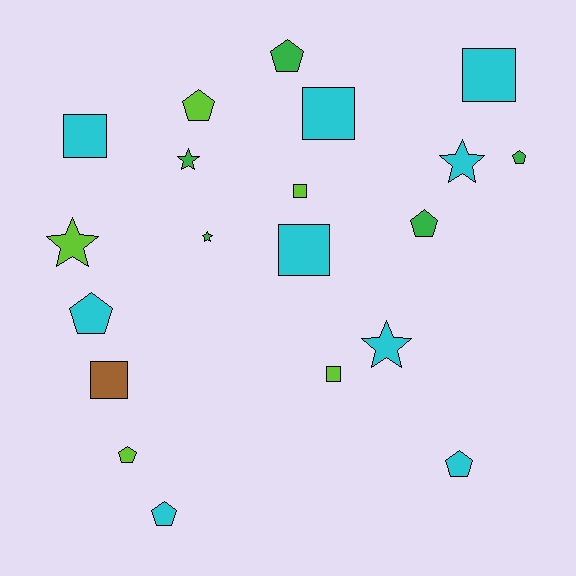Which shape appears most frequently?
Pentagon, with 8 objects.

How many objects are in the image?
There are 20 objects.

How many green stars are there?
There are 2 green stars.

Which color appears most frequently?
Cyan, with 9 objects.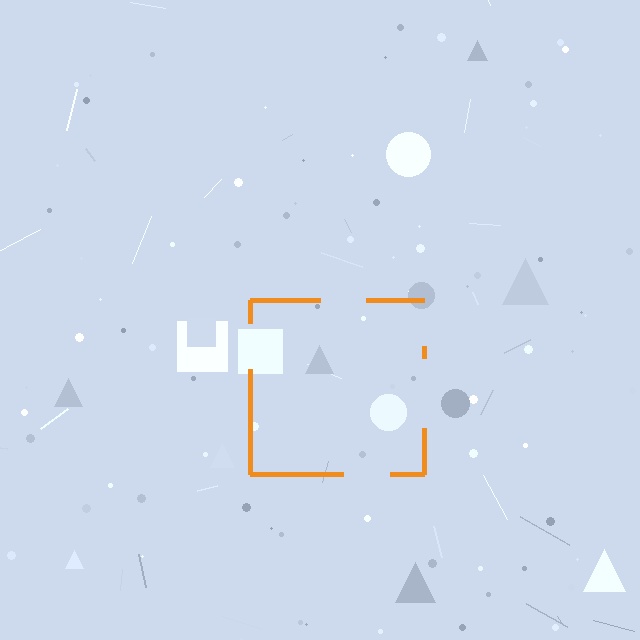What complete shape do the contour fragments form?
The contour fragments form a square.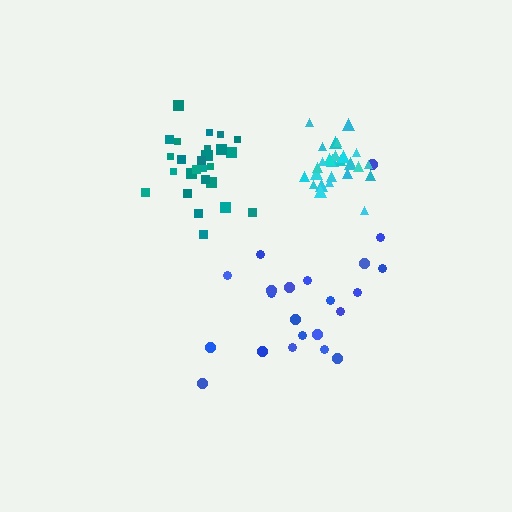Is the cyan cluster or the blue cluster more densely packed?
Cyan.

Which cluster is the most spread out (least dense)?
Blue.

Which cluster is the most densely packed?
Cyan.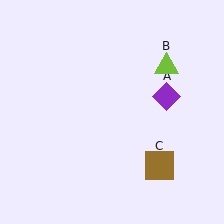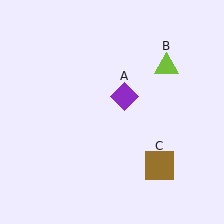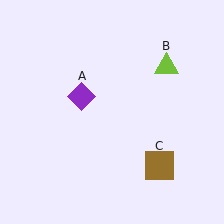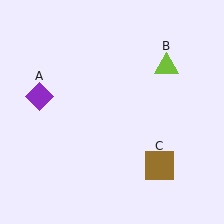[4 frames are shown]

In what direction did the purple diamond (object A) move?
The purple diamond (object A) moved left.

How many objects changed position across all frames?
1 object changed position: purple diamond (object A).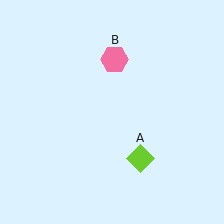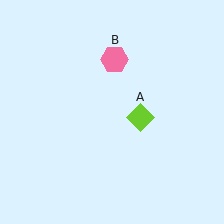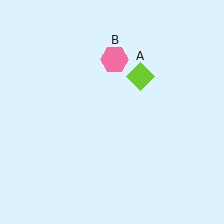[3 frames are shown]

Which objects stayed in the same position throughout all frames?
Pink hexagon (object B) remained stationary.